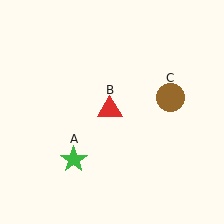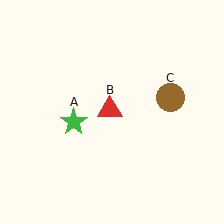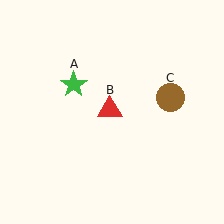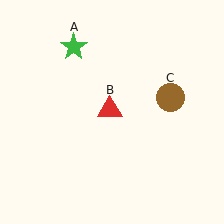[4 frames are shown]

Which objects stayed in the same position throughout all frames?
Red triangle (object B) and brown circle (object C) remained stationary.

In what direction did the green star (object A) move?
The green star (object A) moved up.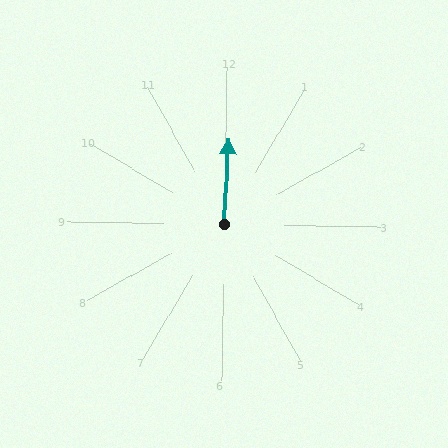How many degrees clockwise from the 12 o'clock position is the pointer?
Approximately 2 degrees.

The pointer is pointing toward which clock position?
Roughly 12 o'clock.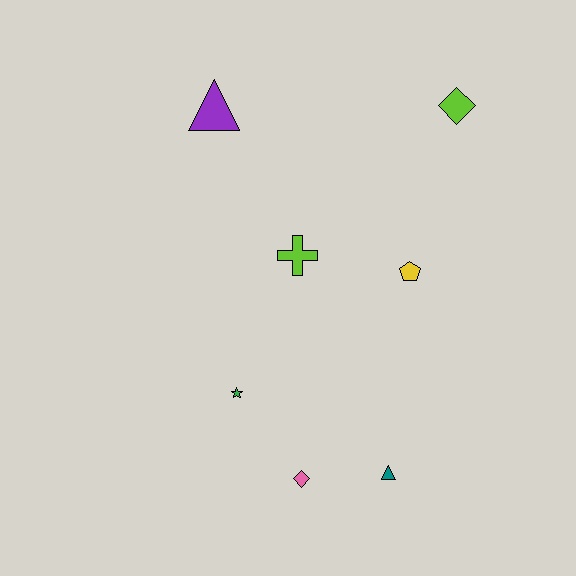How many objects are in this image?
There are 7 objects.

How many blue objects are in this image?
There are no blue objects.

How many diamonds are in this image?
There are 2 diamonds.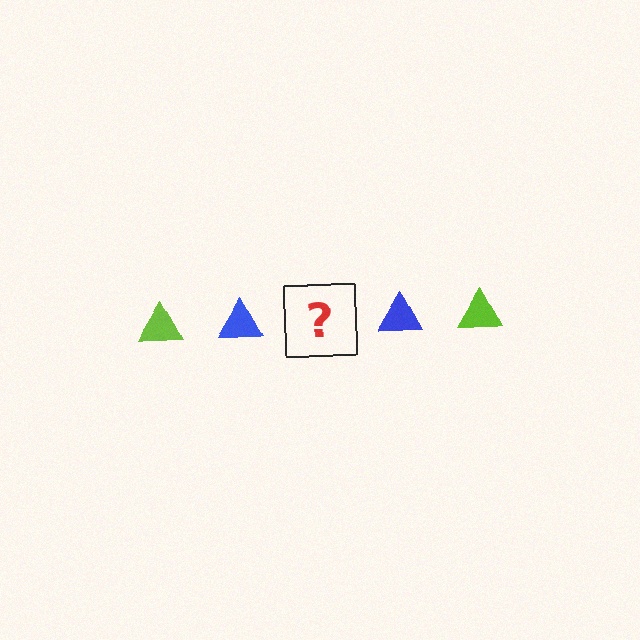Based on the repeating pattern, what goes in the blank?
The blank should be a lime triangle.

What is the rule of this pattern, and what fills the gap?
The rule is that the pattern cycles through lime, blue triangles. The gap should be filled with a lime triangle.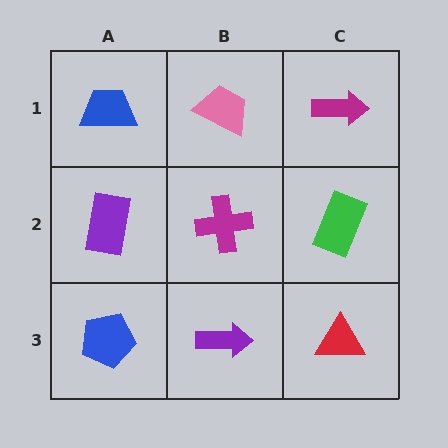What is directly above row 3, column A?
A purple rectangle.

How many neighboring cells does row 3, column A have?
2.